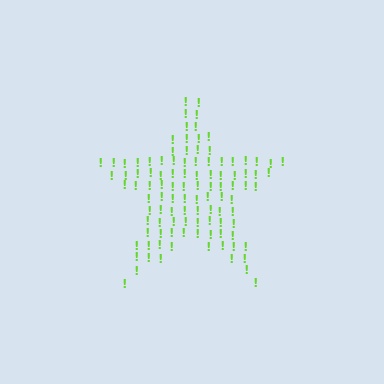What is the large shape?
The large shape is a star.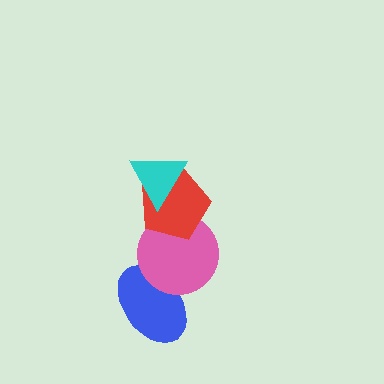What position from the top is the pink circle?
The pink circle is 3rd from the top.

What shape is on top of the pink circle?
The red pentagon is on top of the pink circle.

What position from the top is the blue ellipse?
The blue ellipse is 4th from the top.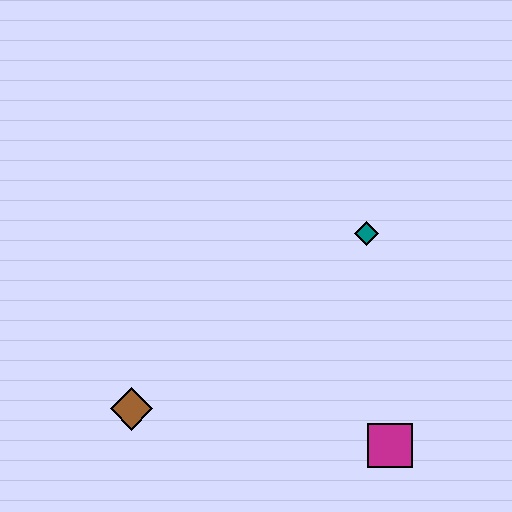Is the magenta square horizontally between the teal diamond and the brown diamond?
No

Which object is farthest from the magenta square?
The brown diamond is farthest from the magenta square.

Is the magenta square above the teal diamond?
No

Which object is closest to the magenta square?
The teal diamond is closest to the magenta square.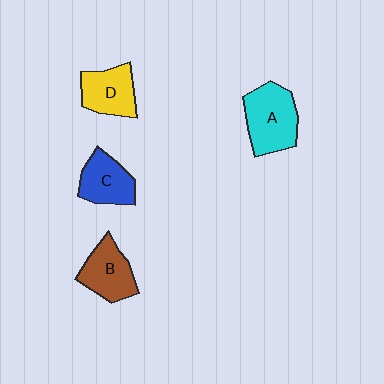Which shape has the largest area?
Shape A (cyan).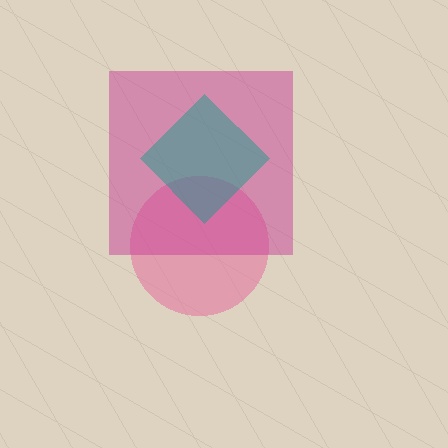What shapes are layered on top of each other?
The layered shapes are: a pink circle, a magenta square, a teal diamond.